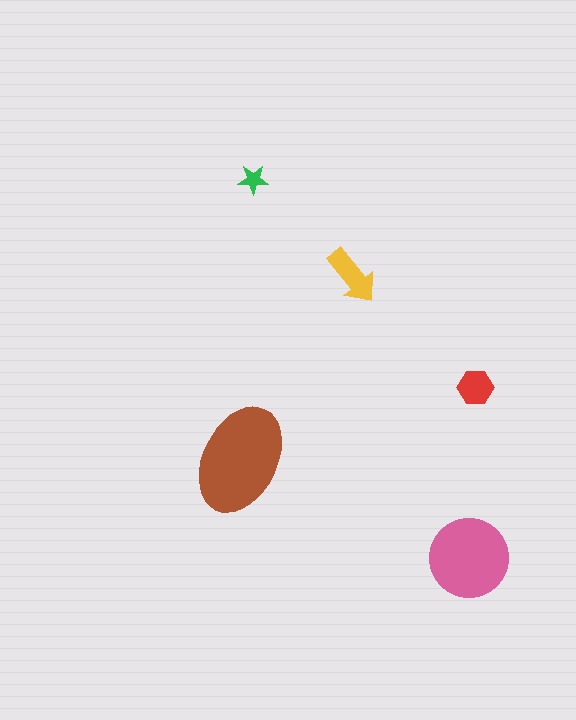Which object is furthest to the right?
The red hexagon is rightmost.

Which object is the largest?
The brown ellipse.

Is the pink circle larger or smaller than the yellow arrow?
Larger.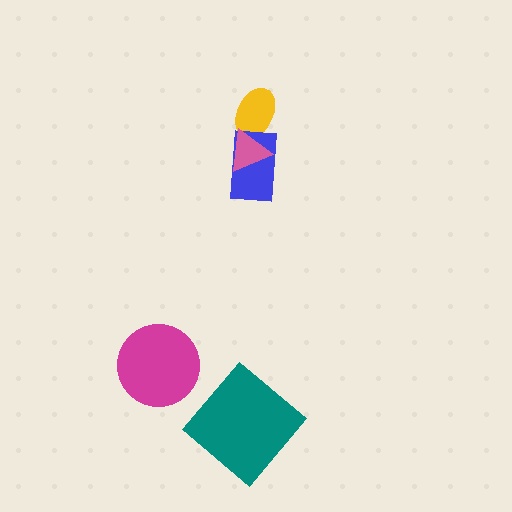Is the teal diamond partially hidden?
No, no other shape covers it.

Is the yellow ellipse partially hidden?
Yes, it is partially covered by another shape.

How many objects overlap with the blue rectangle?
2 objects overlap with the blue rectangle.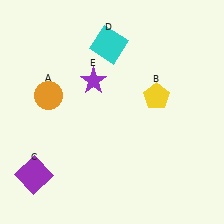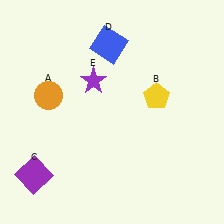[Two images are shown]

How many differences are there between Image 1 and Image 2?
There is 1 difference between the two images.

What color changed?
The square (D) changed from cyan in Image 1 to blue in Image 2.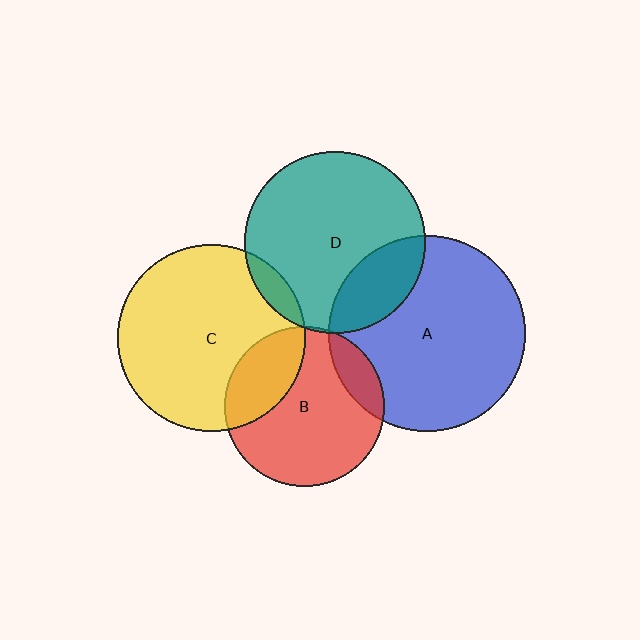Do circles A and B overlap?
Yes.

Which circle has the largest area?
Circle A (blue).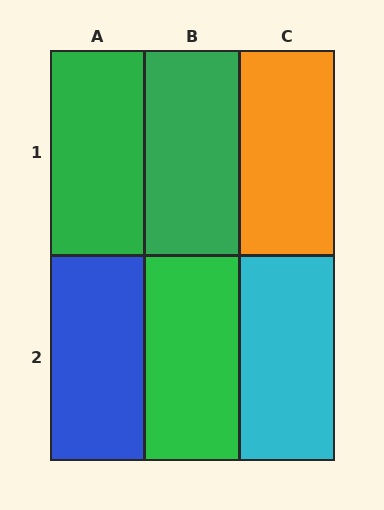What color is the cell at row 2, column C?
Cyan.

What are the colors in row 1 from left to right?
Green, green, orange.